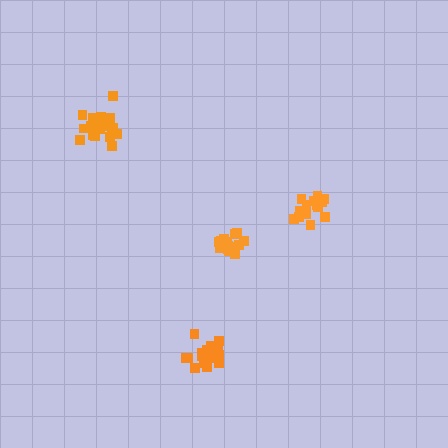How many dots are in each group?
Group 1: 19 dots, Group 2: 15 dots, Group 3: 17 dots, Group 4: 16 dots (67 total).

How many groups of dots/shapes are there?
There are 4 groups.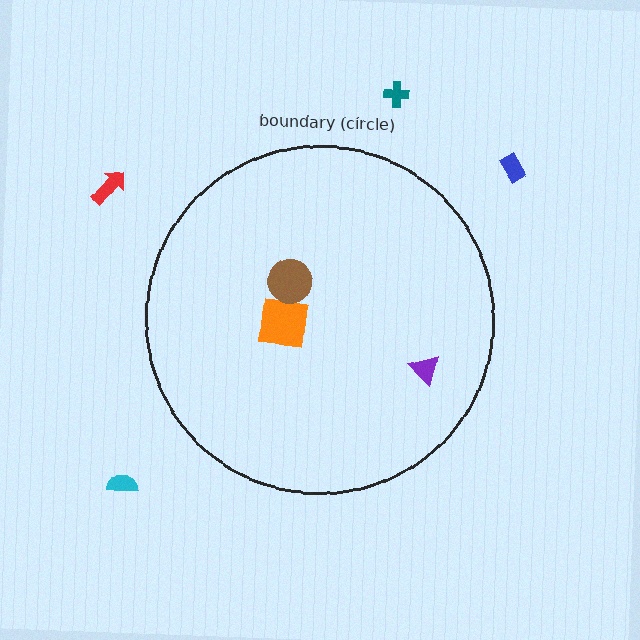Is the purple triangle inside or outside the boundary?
Inside.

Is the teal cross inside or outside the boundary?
Outside.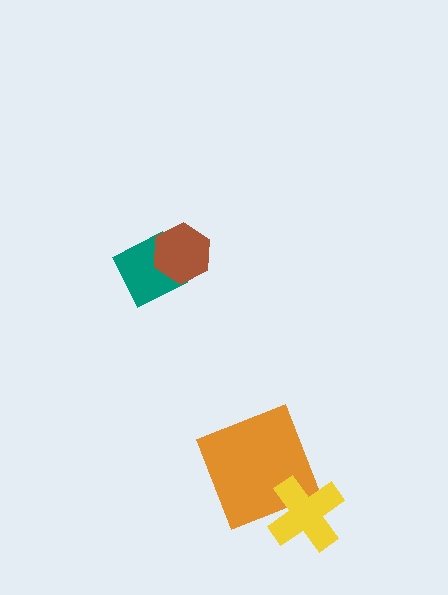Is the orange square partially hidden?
Yes, it is partially covered by another shape.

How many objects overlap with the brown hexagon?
1 object overlaps with the brown hexagon.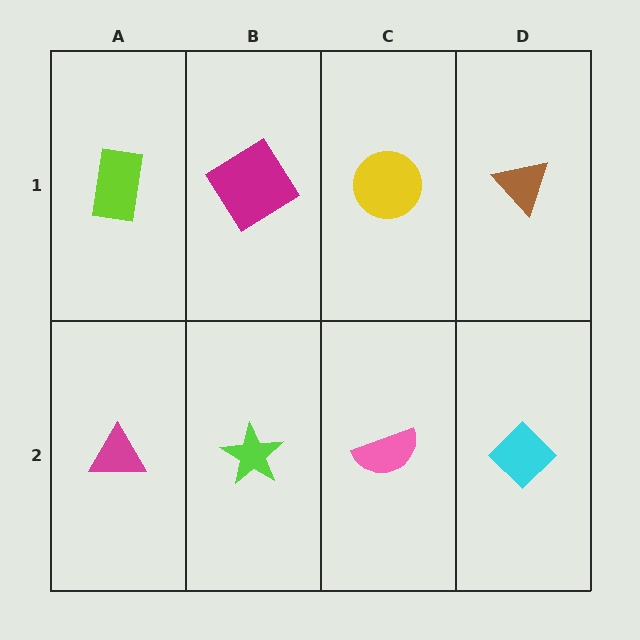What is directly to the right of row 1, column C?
A brown triangle.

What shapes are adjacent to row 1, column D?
A cyan diamond (row 2, column D), a yellow circle (row 1, column C).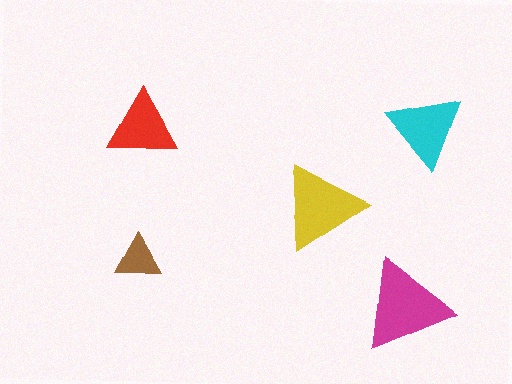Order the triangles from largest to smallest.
the magenta one, the yellow one, the cyan one, the red one, the brown one.